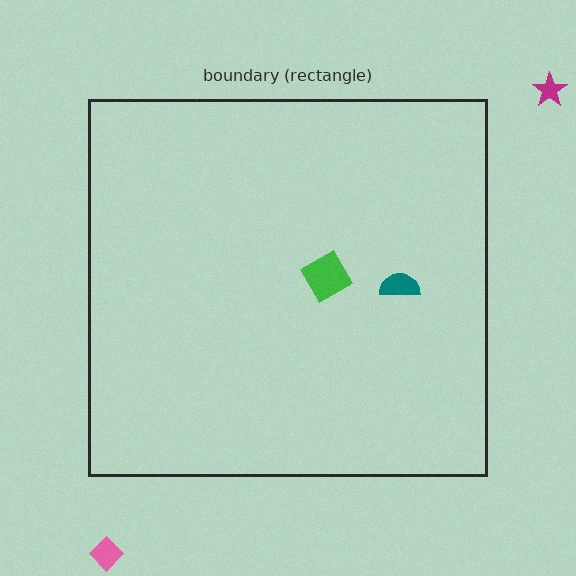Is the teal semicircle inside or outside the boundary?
Inside.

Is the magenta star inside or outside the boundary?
Outside.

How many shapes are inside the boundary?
2 inside, 2 outside.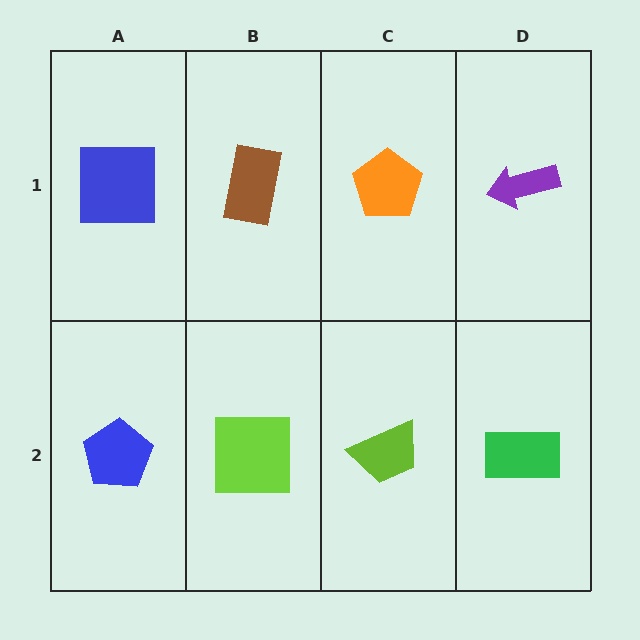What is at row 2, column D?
A green rectangle.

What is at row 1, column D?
A purple arrow.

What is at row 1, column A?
A blue square.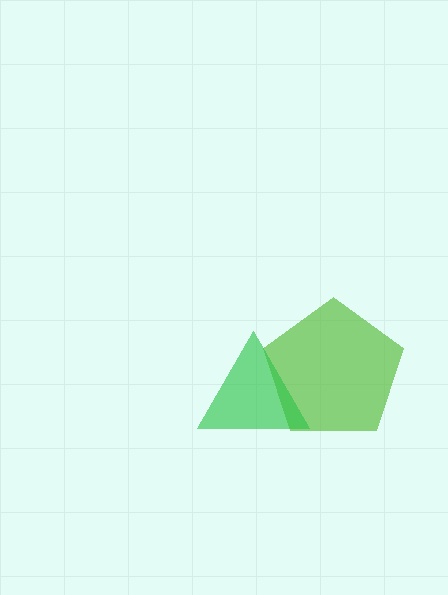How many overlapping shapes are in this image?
There are 2 overlapping shapes in the image.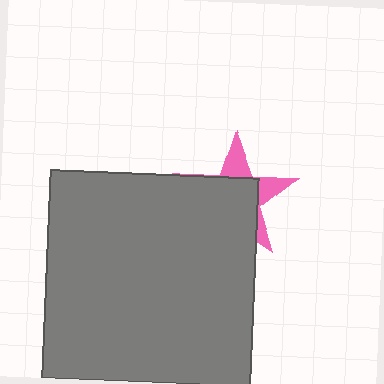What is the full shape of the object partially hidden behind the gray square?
The partially hidden object is a pink star.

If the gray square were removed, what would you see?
You would see the complete pink star.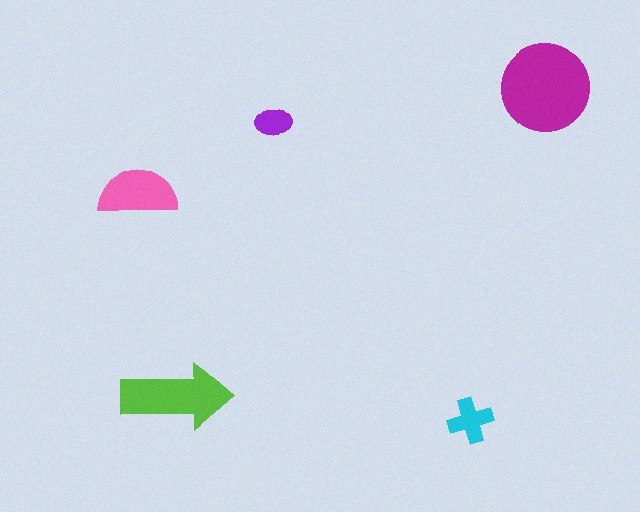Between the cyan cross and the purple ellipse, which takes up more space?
The cyan cross.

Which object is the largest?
The magenta circle.